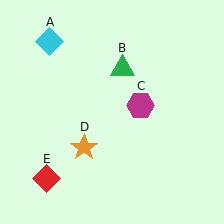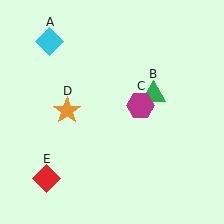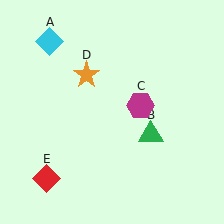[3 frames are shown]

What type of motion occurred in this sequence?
The green triangle (object B), orange star (object D) rotated clockwise around the center of the scene.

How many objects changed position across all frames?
2 objects changed position: green triangle (object B), orange star (object D).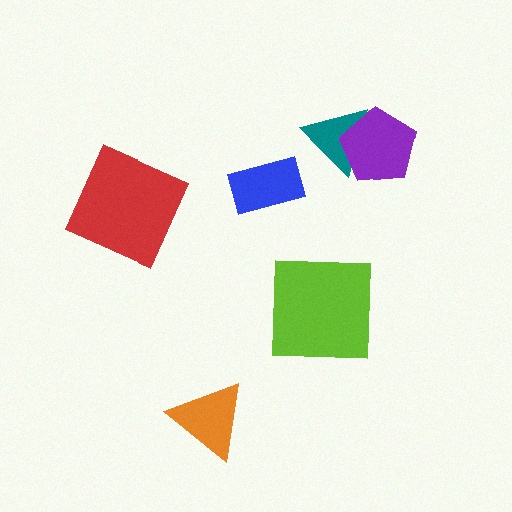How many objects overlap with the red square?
0 objects overlap with the red square.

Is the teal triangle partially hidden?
Yes, it is partially covered by another shape.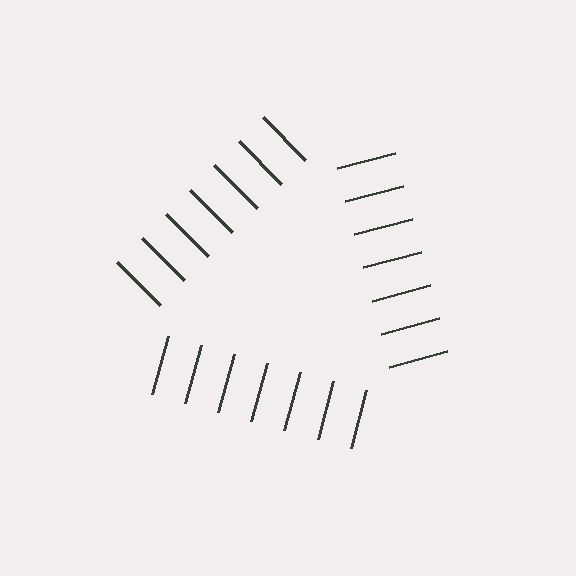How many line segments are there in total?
21 — 7 along each of the 3 edges.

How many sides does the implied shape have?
3 sides — the line-ends trace a triangle.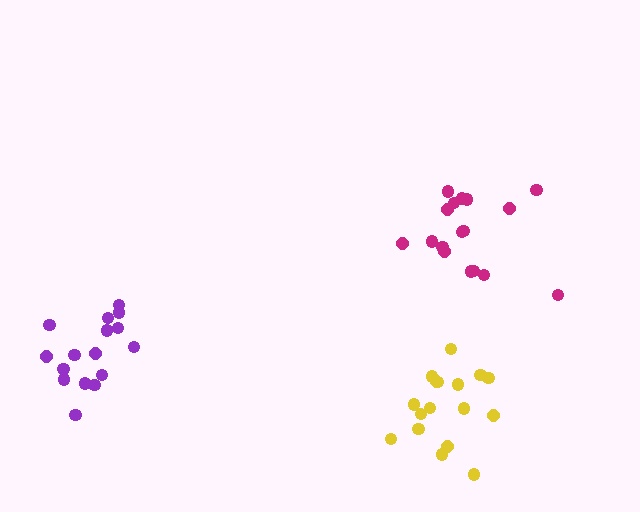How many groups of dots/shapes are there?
There are 3 groups.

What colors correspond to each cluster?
The clusters are colored: yellow, magenta, purple.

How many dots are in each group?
Group 1: 17 dots, Group 2: 17 dots, Group 3: 16 dots (50 total).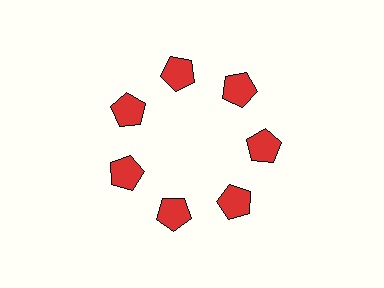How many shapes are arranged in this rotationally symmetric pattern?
There are 7 shapes, arranged in 7 groups of 1.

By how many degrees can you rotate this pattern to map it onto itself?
The pattern maps onto itself every 51 degrees of rotation.